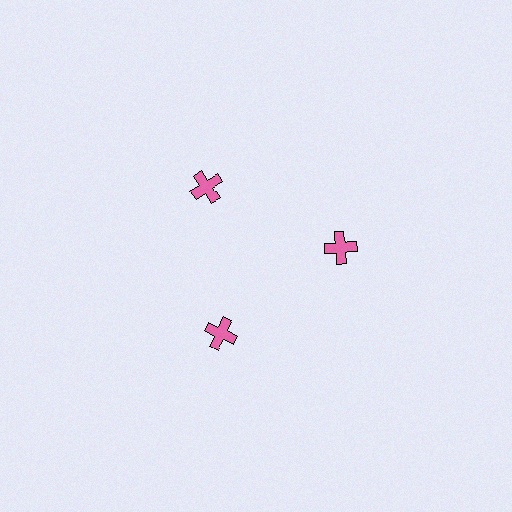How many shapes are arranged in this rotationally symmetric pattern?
There are 3 shapes, arranged in 3 groups of 1.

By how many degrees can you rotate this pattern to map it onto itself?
The pattern maps onto itself every 120 degrees of rotation.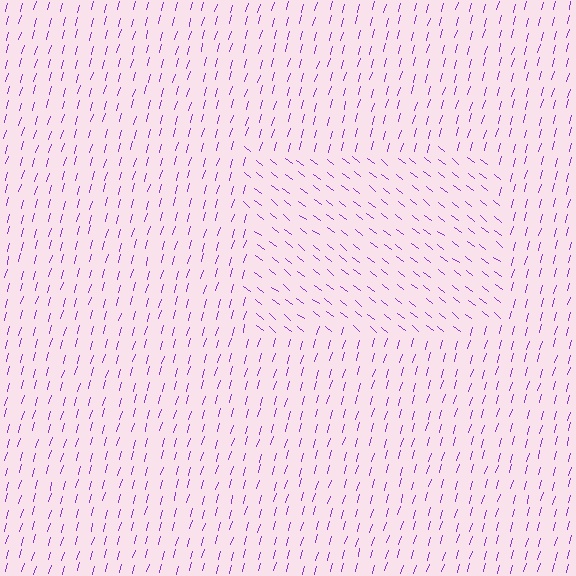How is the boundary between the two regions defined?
The boundary is defined purely by a change in line orientation (approximately 68 degrees difference). All lines are the same color and thickness.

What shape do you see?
I see a rectangle.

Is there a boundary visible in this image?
Yes, there is a texture boundary formed by a change in line orientation.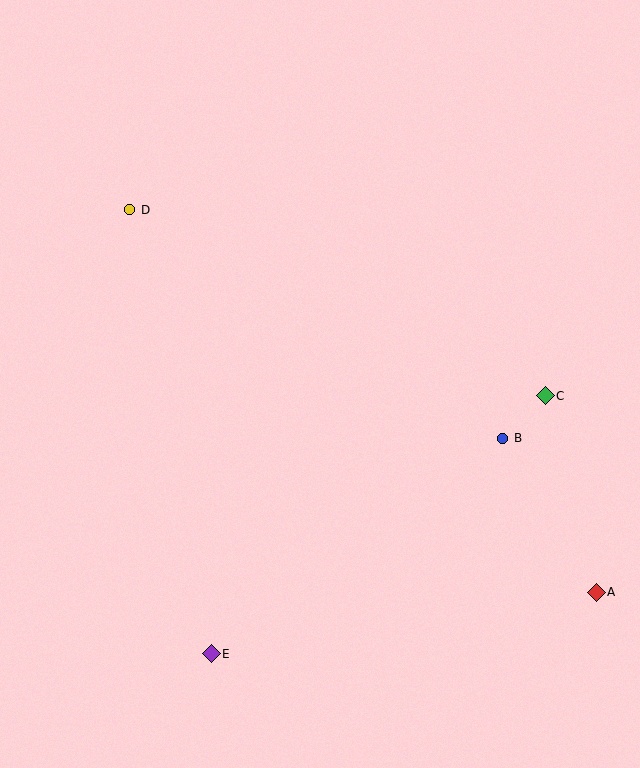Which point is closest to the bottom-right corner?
Point A is closest to the bottom-right corner.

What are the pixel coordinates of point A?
Point A is at (596, 592).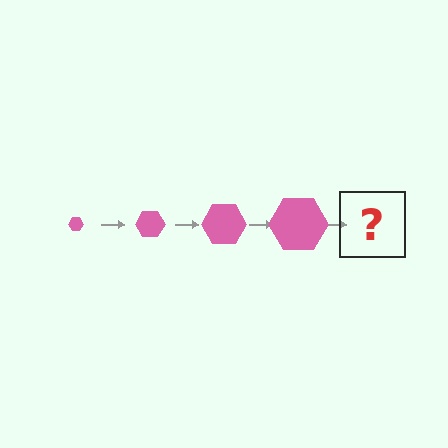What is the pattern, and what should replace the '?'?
The pattern is that the hexagon gets progressively larger each step. The '?' should be a pink hexagon, larger than the previous one.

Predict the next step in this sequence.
The next step is a pink hexagon, larger than the previous one.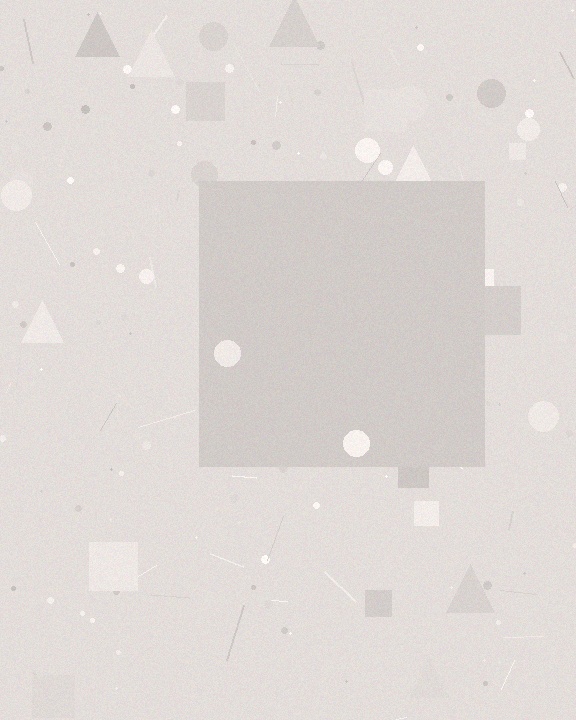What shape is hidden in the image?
A square is hidden in the image.